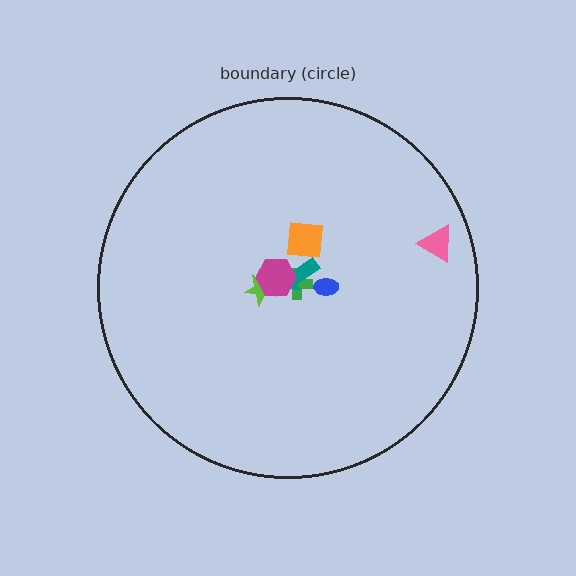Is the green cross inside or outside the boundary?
Inside.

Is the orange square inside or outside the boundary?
Inside.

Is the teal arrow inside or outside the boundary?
Inside.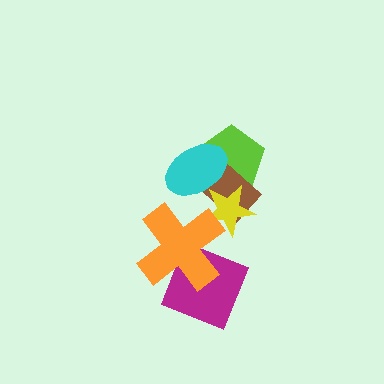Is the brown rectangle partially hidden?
Yes, it is partially covered by another shape.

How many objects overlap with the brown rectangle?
3 objects overlap with the brown rectangle.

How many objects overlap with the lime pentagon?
3 objects overlap with the lime pentagon.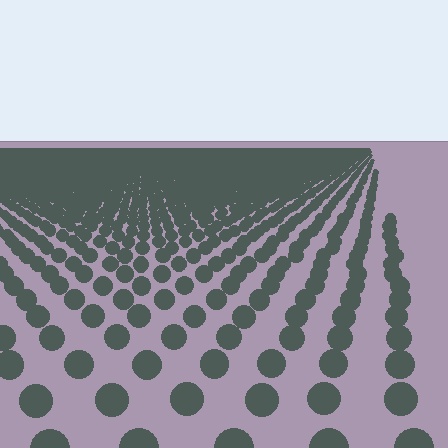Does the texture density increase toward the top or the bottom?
Density increases toward the top.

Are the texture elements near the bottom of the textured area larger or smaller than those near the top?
Larger. Near the bottom, elements are closer to the viewer and appear at a bigger on-screen size.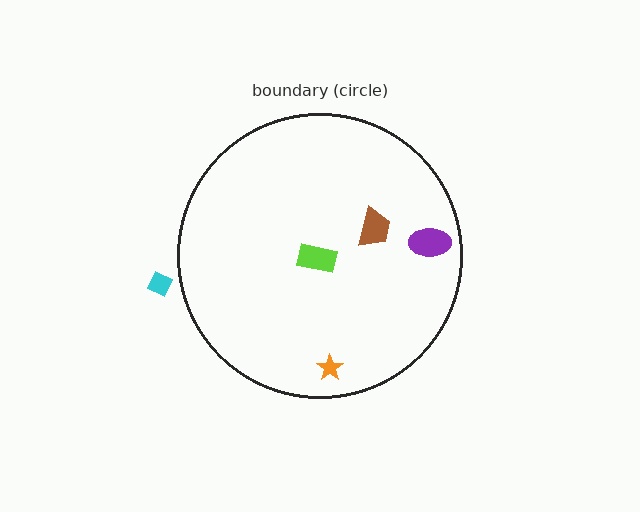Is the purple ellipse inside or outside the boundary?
Inside.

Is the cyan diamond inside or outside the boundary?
Outside.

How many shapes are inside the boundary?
4 inside, 1 outside.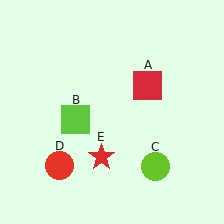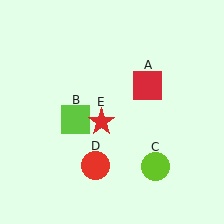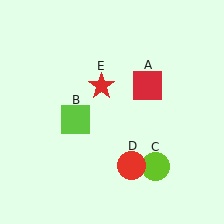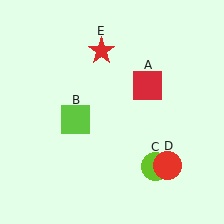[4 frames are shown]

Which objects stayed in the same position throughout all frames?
Red square (object A) and lime square (object B) and lime circle (object C) remained stationary.